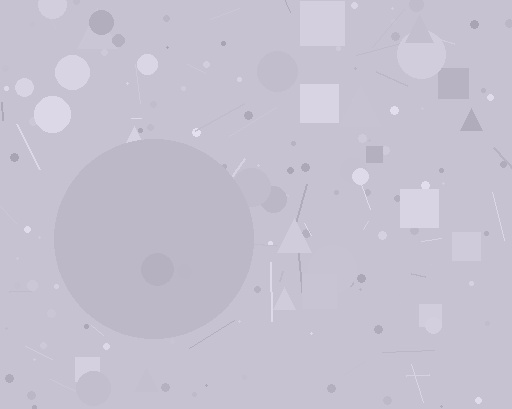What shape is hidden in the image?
A circle is hidden in the image.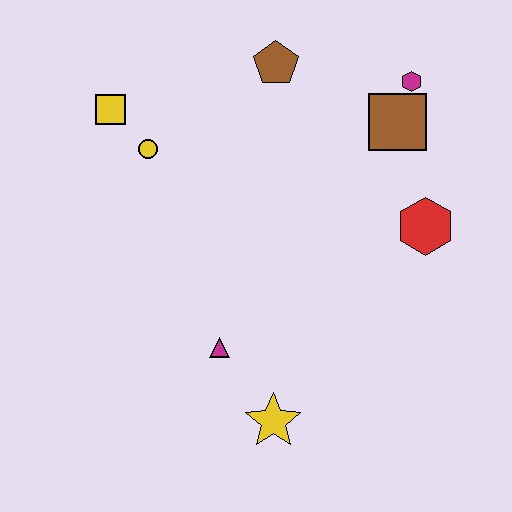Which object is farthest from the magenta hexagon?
The yellow star is farthest from the magenta hexagon.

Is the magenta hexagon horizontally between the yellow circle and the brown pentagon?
No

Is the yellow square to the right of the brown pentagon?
No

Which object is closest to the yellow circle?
The yellow square is closest to the yellow circle.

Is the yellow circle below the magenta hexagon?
Yes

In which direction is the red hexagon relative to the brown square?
The red hexagon is below the brown square.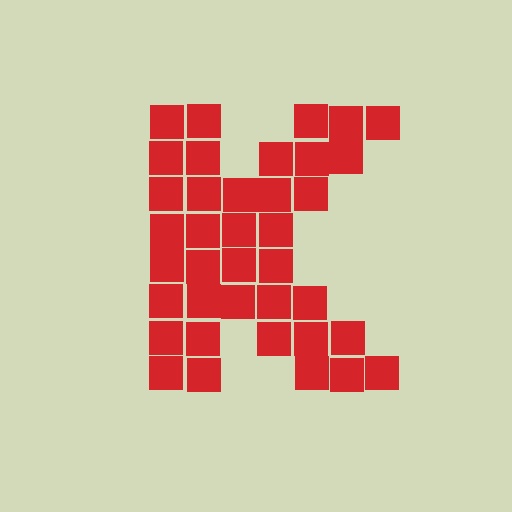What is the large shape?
The large shape is the letter K.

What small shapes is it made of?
It is made of small squares.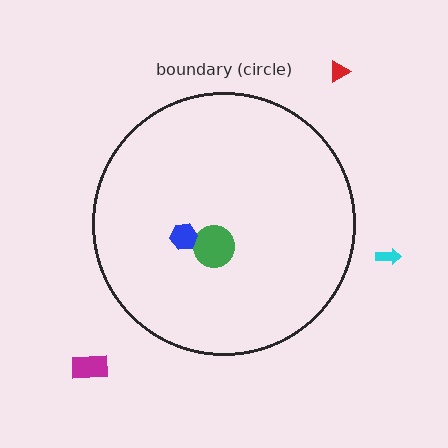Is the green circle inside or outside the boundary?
Inside.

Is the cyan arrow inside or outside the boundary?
Outside.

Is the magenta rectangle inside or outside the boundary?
Outside.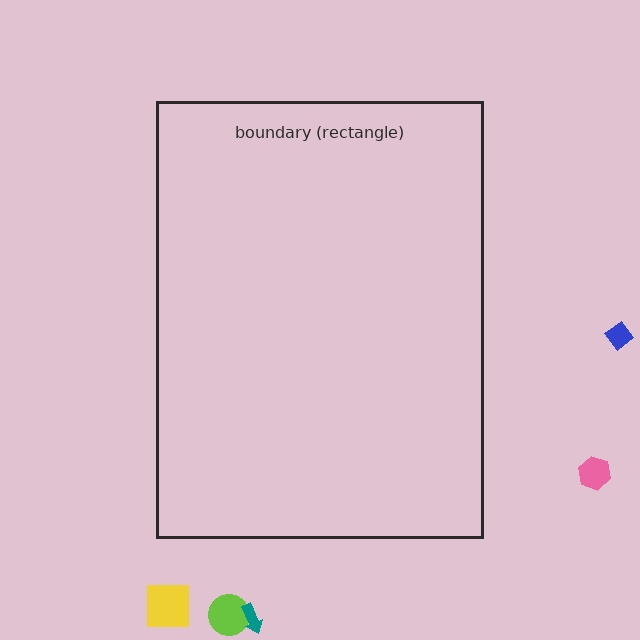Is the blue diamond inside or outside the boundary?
Outside.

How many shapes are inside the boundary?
0 inside, 5 outside.